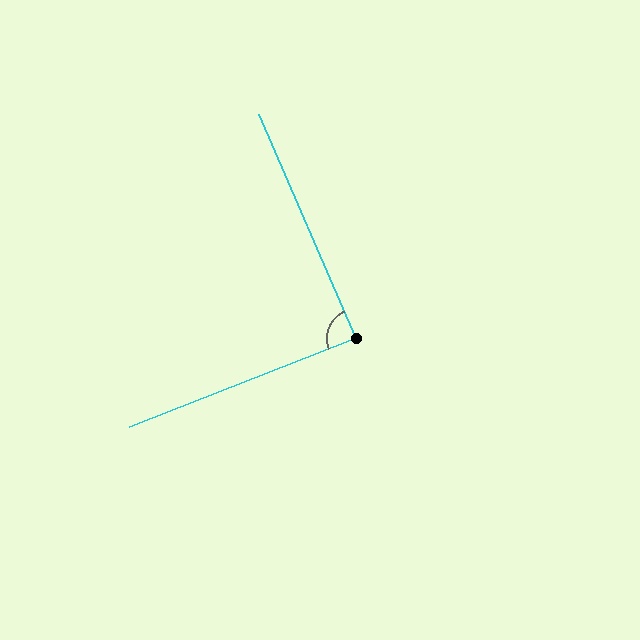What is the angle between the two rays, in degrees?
Approximately 88 degrees.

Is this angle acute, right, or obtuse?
It is approximately a right angle.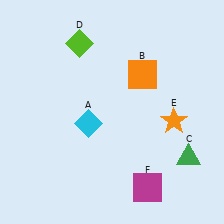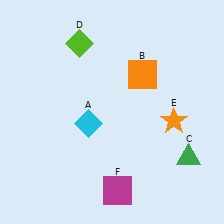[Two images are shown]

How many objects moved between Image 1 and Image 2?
1 object moved between the two images.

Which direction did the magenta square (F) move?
The magenta square (F) moved left.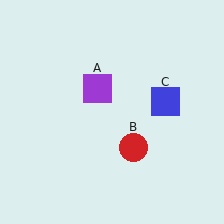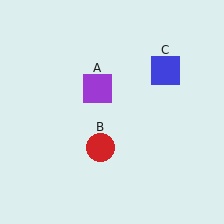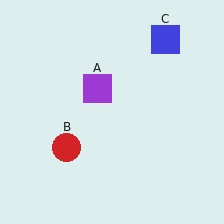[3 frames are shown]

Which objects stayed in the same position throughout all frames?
Purple square (object A) remained stationary.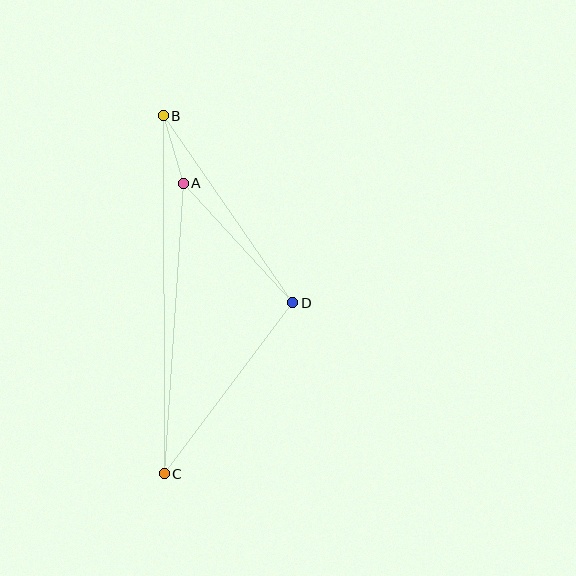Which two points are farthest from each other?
Points B and C are farthest from each other.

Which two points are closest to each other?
Points A and B are closest to each other.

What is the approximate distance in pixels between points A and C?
The distance between A and C is approximately 291 pixels.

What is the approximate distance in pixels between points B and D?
The distance between B and D is approximately 227 pixels.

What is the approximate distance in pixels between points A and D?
The distance between A and D is approximately 162 pixels.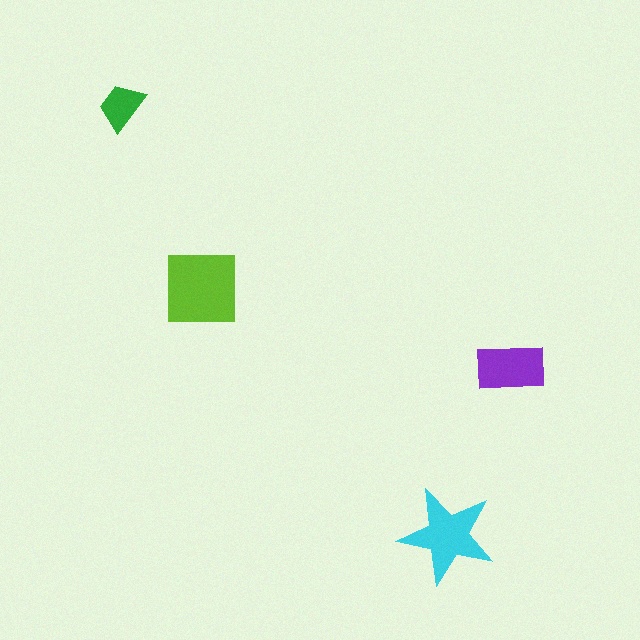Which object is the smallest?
The green trapezoid.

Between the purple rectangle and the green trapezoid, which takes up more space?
The purple rectangle.